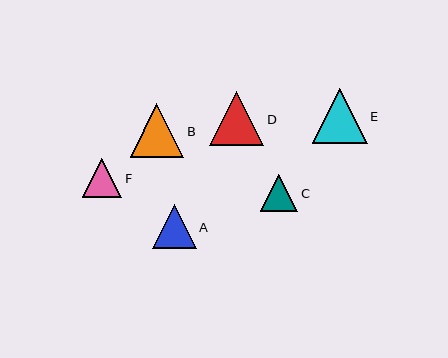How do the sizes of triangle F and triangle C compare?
Triangle F and triangle C are approximately the same size.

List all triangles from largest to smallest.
From largest to smallest: E, D, B, A, F, C.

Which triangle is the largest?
Triangle E is the largest with a size of approximately 55 pixels.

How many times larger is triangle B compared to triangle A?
Triangle B is approximately 1.2 times the size of triangle A.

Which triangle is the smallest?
Triangle C is the smallest with a size of approximately 38 pixels.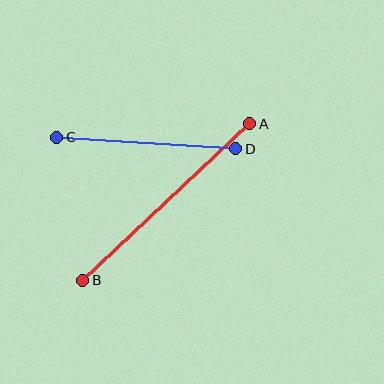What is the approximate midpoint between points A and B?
The midpoint is at approximately (166, 202) pixels.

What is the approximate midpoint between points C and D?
The midpoint is at approximately (146, 143) pixels.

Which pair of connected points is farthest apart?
Points A and B are farthest apart.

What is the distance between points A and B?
The distance is approximately 229 pixels.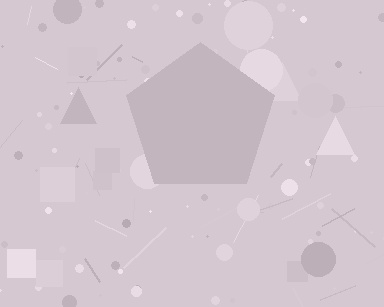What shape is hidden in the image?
A pentagon is hidden in the image.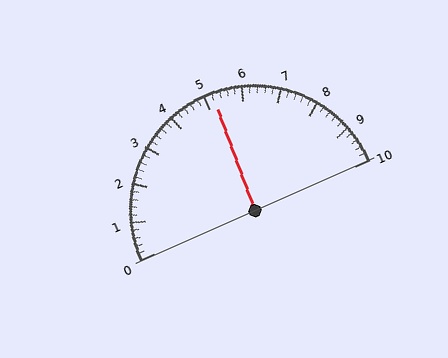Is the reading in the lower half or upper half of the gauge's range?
The reading is in the upper half of the range (0 to 10).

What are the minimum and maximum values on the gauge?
The gauge ranges from 0 to 10.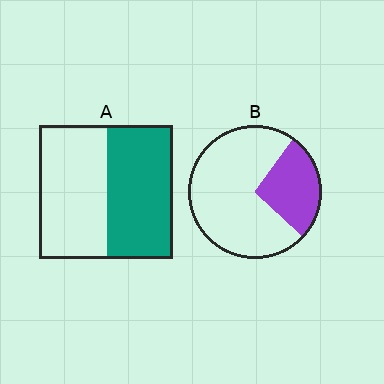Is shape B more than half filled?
No.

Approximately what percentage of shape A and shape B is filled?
A is approximately 50% and B is approximately 25%.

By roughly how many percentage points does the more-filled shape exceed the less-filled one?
By roughly 20 percentage points (A over B).